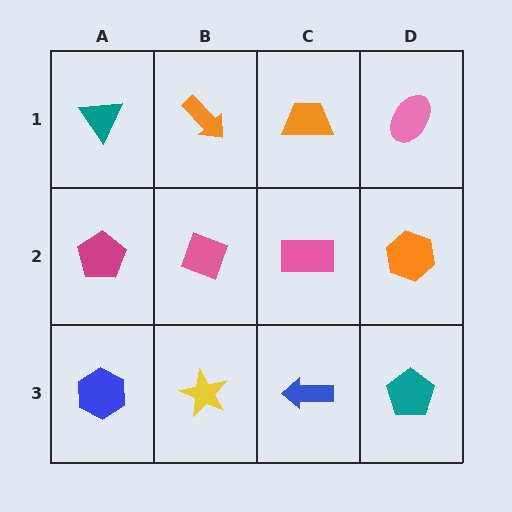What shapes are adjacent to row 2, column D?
A pink ellipse (row 1, column D), a teal pentagon (row 3, column D), a pink rectangle (row 2, column C).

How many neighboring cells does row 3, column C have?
3.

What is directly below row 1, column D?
An orange hexagon.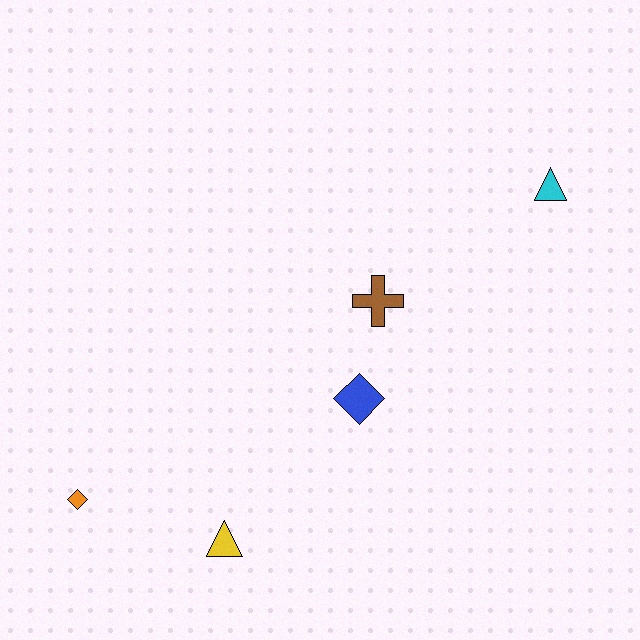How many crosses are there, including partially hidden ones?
There is 1 cross.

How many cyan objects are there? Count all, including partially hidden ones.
There is 1 cyan object.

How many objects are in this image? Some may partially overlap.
There are 5 objects.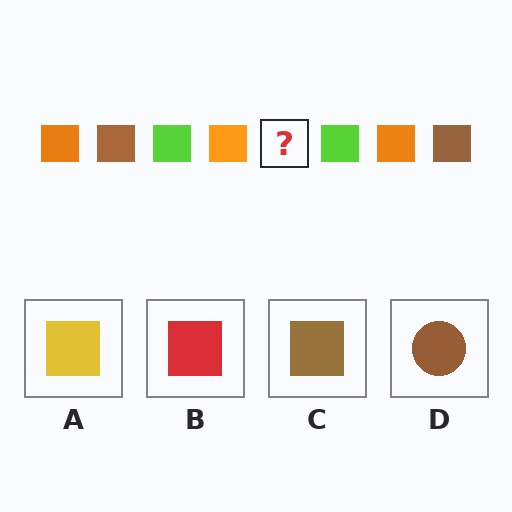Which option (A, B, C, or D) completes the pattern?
C.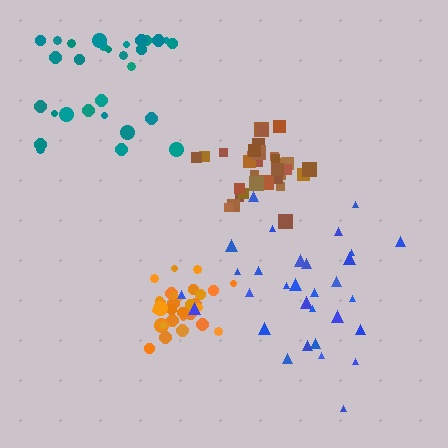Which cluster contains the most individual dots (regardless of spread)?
Brown (33).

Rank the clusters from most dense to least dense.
brown, orange, teal, blue.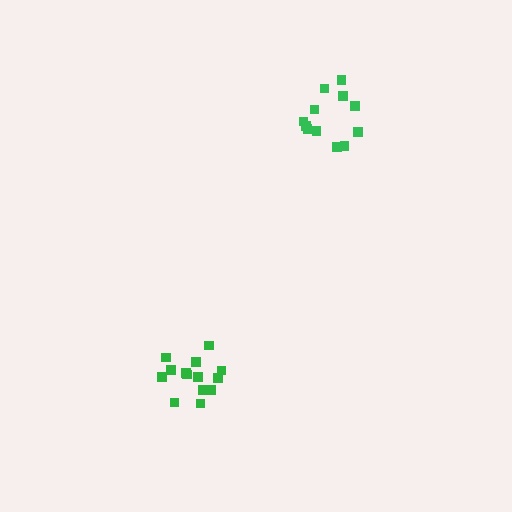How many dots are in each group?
Group 1: 12 dots, Group 2: 14 dots (26 total).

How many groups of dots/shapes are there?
There are 2 groups.